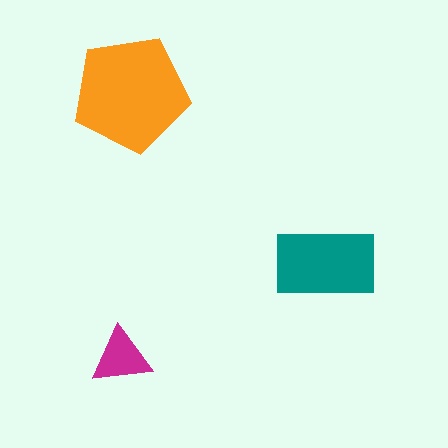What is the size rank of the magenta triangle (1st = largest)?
3rd.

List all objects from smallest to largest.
The magenta triangle, the teal rectangle, the orange pentagon.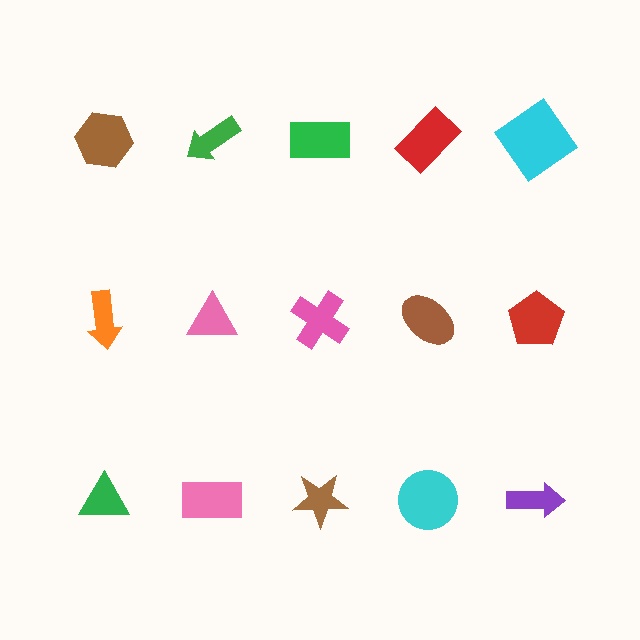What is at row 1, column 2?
A green arrow.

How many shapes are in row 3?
5 shapes.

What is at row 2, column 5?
A red pentagon.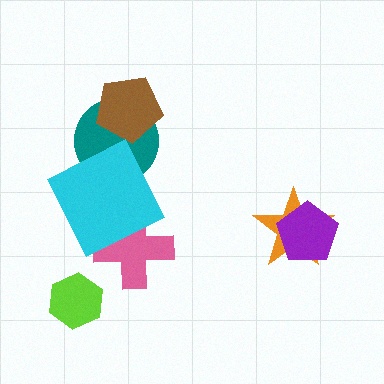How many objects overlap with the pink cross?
1 object overlaps with the pink cross.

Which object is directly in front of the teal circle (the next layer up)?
The brown pentagon is directly in front of the teal circle.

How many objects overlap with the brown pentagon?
1 object overlaps with the brown pentagon.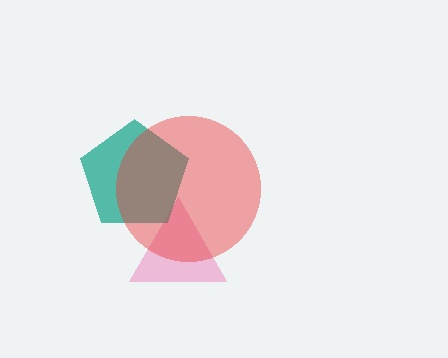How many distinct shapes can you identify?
There are 3 distinct shapes: a pink triangle, a teal pentagon, a red circle.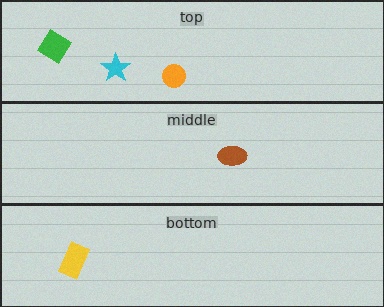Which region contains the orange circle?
The top region.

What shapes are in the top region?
The orange circle, the cyan star, the green diamond.